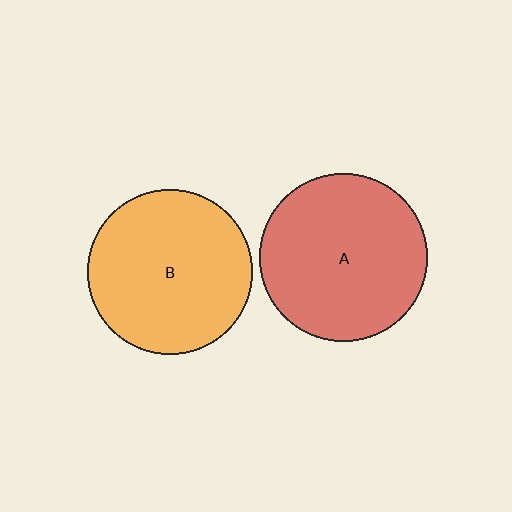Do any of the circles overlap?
No, none of the circles overlap.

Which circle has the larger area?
Circle A (red).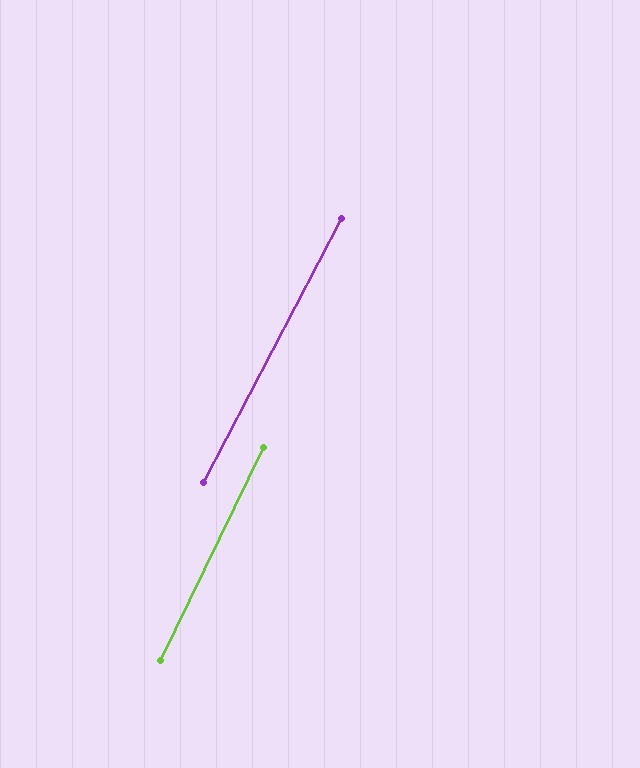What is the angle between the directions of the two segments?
Approximately 2 degrees.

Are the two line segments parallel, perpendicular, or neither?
Parallel — their directions differ by only 1.6°.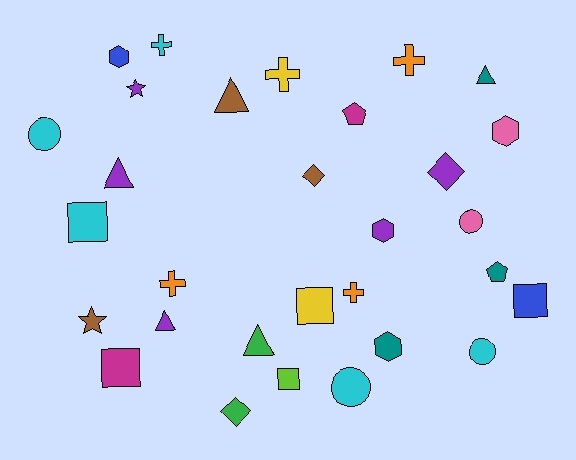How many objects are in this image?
There are 30 objects.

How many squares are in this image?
There are 5 squares.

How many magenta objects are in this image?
There are 2 magenta objects.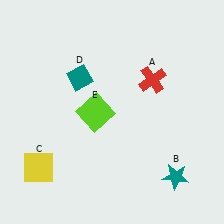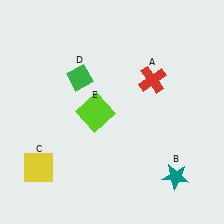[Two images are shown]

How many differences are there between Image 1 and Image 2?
There is 1 difference between the two images.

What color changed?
The diamond (D) changed from teal in Image 1 to green in Image 2.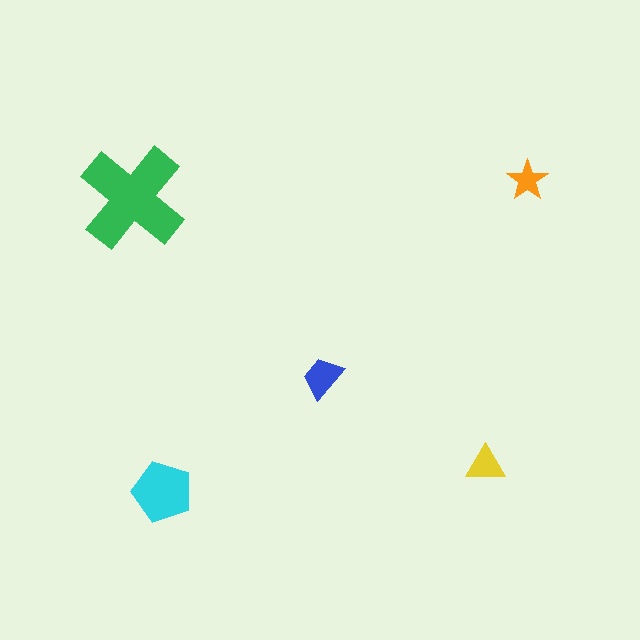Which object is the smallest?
The orange star.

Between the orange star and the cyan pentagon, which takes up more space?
The cyan pentagon.